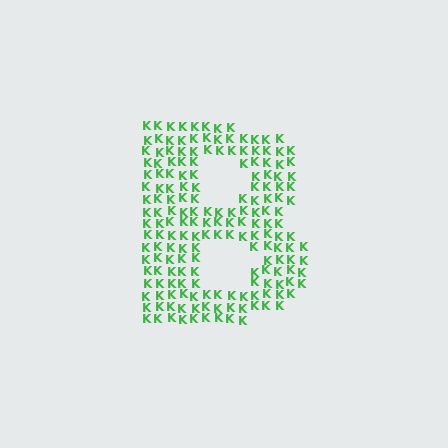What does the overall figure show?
The overall figure shows the letter B.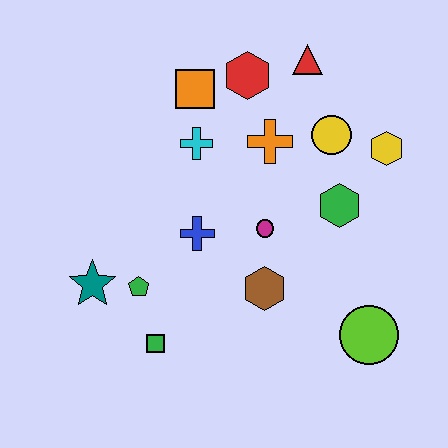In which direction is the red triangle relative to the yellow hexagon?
The red triangle is above the yellow hexagon.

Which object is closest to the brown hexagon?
The magenta circle is closest to the brown hexagon.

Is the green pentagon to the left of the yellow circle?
Yes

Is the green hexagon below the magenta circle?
No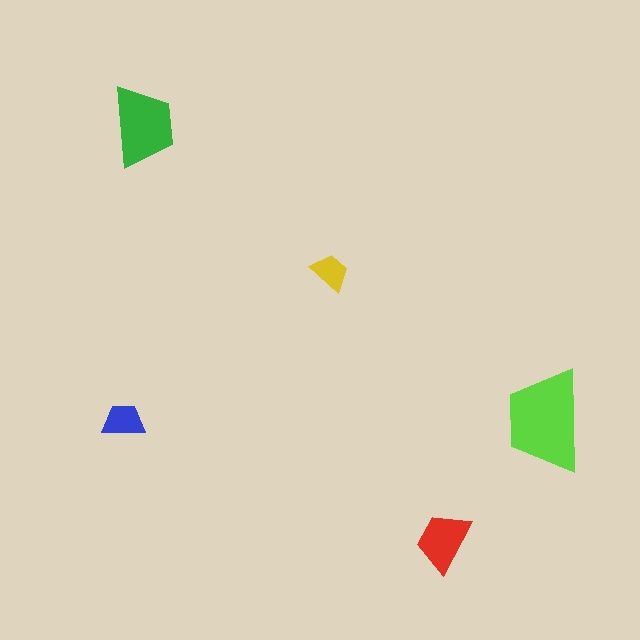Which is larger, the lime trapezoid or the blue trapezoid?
The lime one.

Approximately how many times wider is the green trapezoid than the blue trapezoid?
About 2 times wider.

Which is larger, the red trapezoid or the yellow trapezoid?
The red one.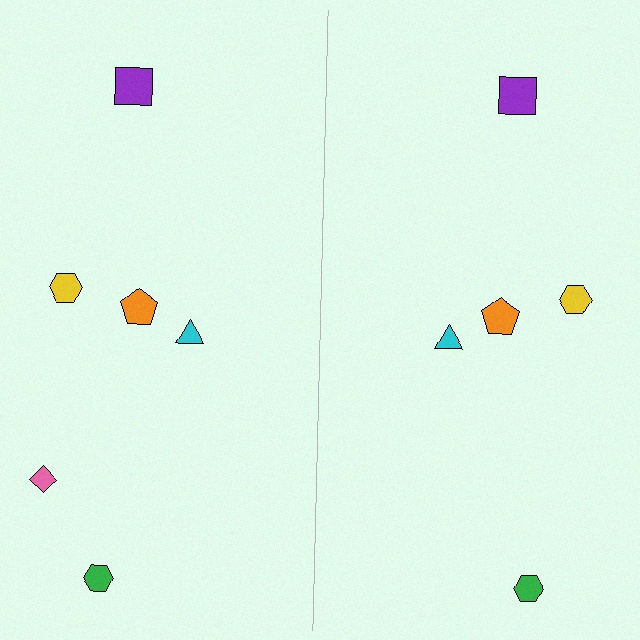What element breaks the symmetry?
A pink diamond is missing from the right side.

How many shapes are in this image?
There are 11 shapes in this image.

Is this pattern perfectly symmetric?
No, the pattern is not perfectly symmetric. A pink diamond is missing from the right side.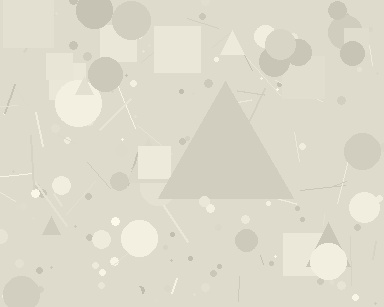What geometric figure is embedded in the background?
A triangle is embedded in the background.